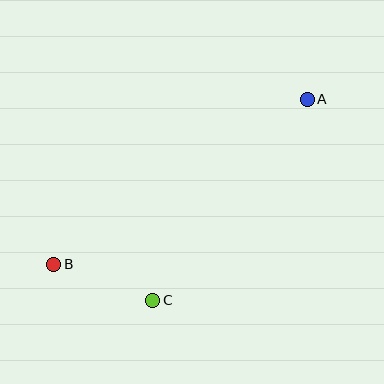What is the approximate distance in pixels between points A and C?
The distance between A and C is approximately 254 pixels.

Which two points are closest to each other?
Points B and C are closest to each other.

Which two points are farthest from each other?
Points A and B are farthest from each other.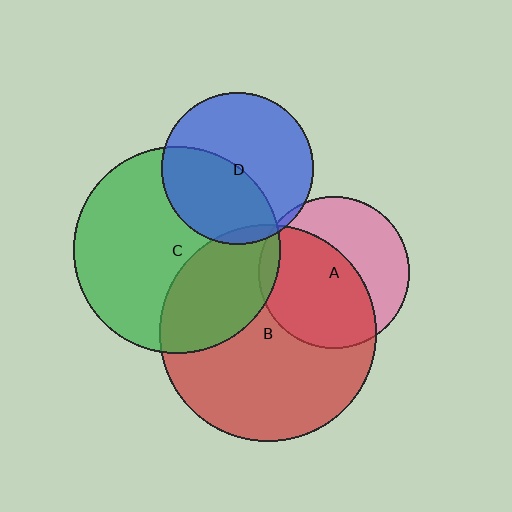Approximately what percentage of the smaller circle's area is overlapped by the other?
Approximately 5%.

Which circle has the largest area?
Circle B (red).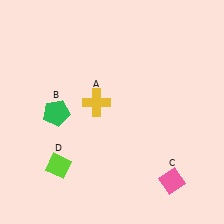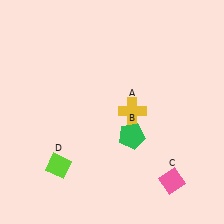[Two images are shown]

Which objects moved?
The objects that moved are: the yellow cross (A), the green pentagon (B).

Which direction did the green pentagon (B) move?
The green pentagon (B) moved right.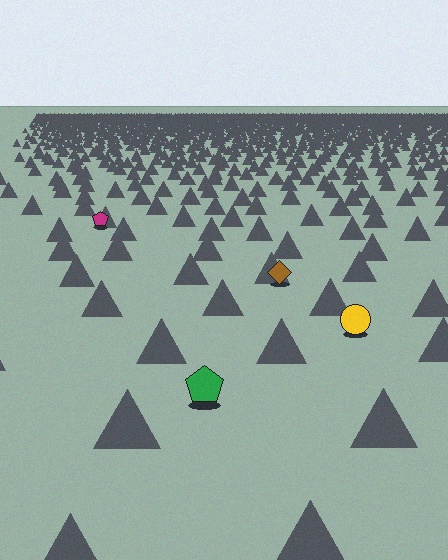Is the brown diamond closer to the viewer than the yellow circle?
No. The yellow circle is closer — you can tell from the texture gradient: the ground texture is coarser near it.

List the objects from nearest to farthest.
From nearest to farthest: the green pentagon, the yellow circle, the brown diamond, the magenta pentagon.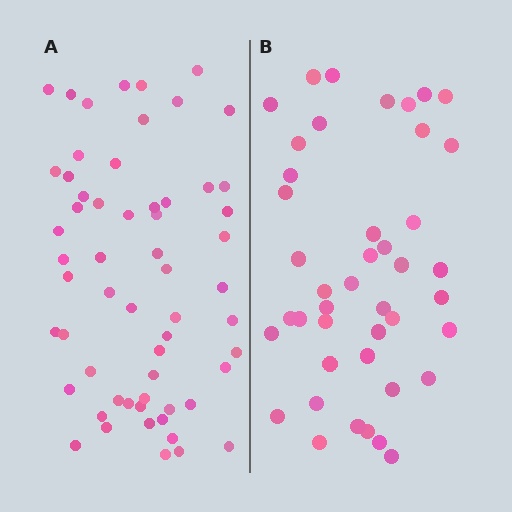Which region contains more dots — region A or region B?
Region A (the left region) has more dots.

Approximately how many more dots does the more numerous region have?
Region A has approximately 15 more dots than region B.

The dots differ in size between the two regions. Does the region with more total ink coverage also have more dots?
No. Region B has more total ink coverage because its dots are larger, but region A actually contains more individual dots. Total area can be misleading — the number of items is what matters here.